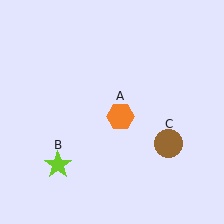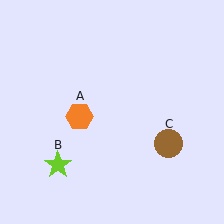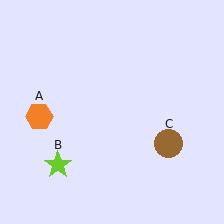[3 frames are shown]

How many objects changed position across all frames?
1 object changed position: orange hexagon (object A).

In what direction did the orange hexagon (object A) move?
The orange hexagon (object A) moved left.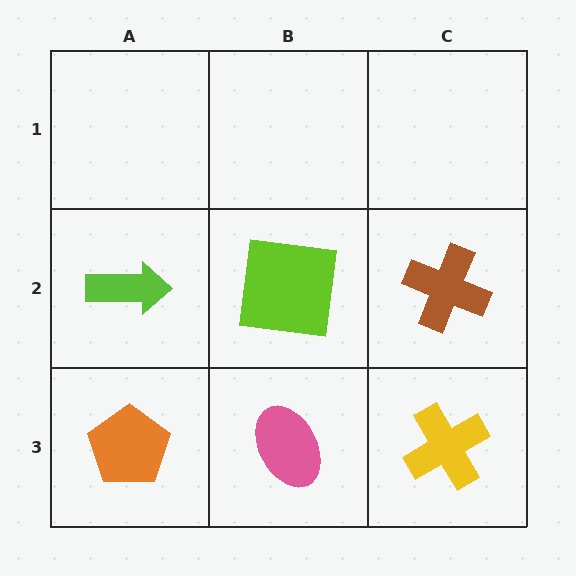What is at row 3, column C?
A yellow cross.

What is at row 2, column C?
A brown cross.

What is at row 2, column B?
A lime square.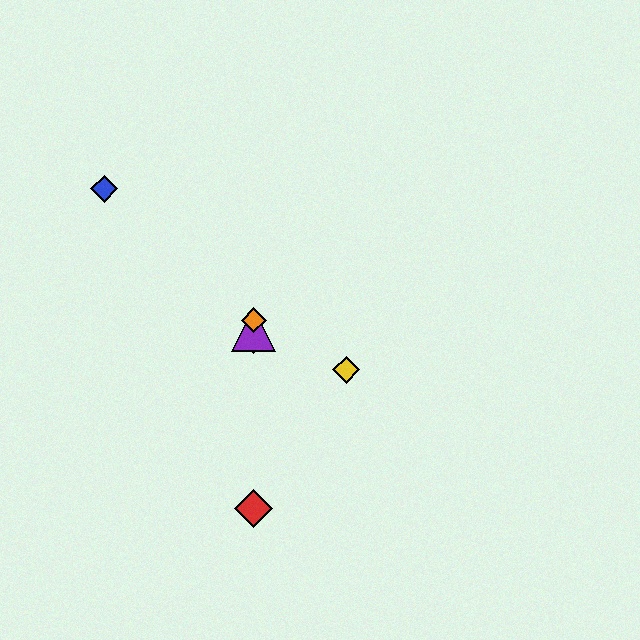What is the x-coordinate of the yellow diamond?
The yellow diamond is at x≈346.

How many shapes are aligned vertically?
4 shapes (the red diamond, the green diamond, the purple triangle, the orange diamond) are aligned vertically.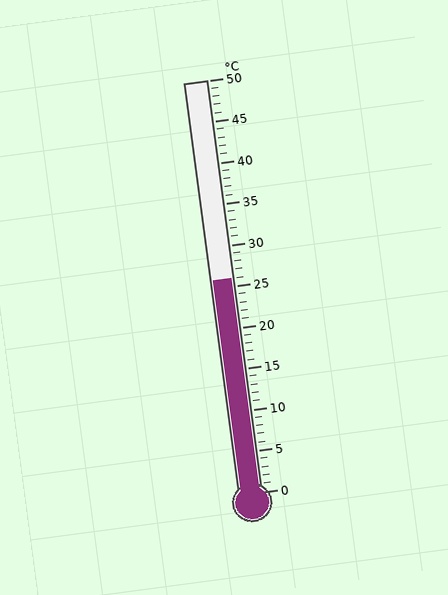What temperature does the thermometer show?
The thermometer shows approximately 26°C.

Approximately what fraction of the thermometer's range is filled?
The thermometer is filled to approximately 50% of its range.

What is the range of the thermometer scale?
The thermometer scale ranges from 0°C to 50°C.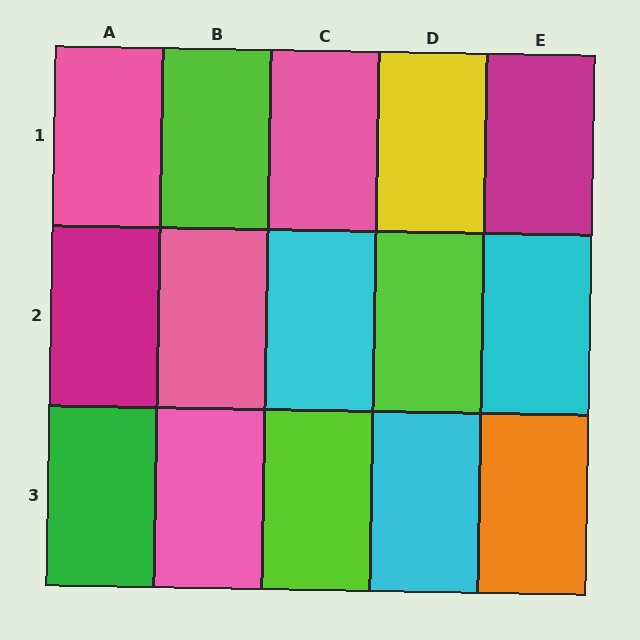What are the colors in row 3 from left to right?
Green, pink, lime, cyan, orange.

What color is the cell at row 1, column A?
Pink.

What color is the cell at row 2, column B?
Pink.